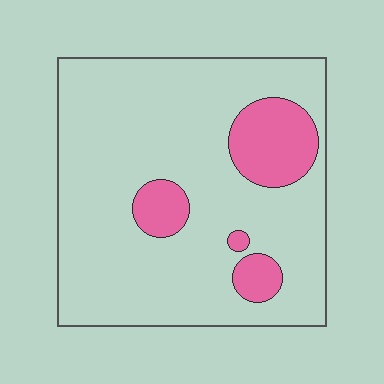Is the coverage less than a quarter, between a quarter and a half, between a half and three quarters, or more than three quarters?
Less than a quarter.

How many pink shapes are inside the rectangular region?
4.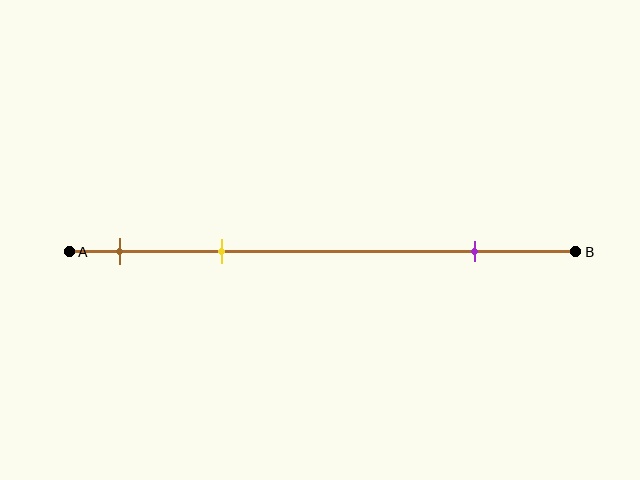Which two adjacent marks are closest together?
The brown and yellow marks are the closest adjacent pair.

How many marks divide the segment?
There are 3 marks dividing the segment.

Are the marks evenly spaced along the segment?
No, the marks are not evenly spaced.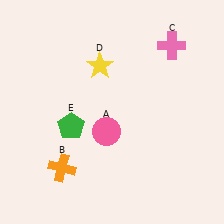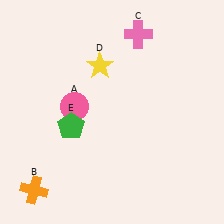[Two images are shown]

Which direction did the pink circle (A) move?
The pink circle (A) moved left.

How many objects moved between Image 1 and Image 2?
3 objects moved between the two images.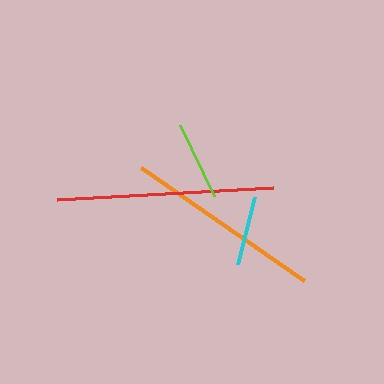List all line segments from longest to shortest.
From longest to shortest: red, orange, lime, cyan.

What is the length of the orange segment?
The orange segment is approximately 198 pixels long.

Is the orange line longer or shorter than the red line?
The red line is longer than the orange line.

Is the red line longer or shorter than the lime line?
The red line is longer than the lime line.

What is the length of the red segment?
The red segment is approximately 216 pixels long.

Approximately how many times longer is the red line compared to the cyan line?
The red line is approximately 3.1 times the length of the cyan line.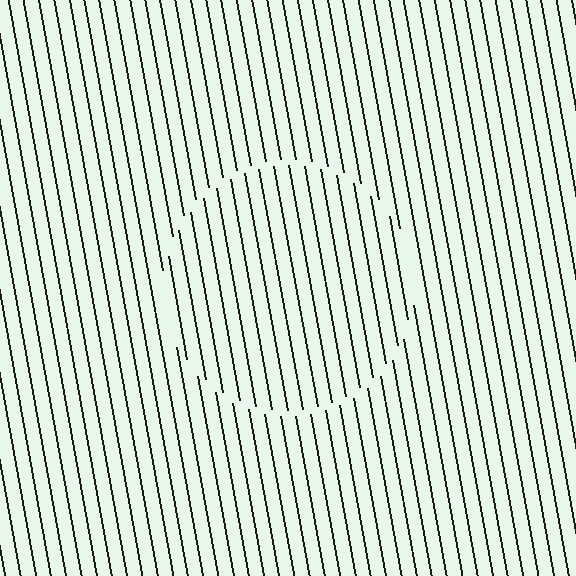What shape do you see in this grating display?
An illusory circle. The interior of the shape contains the same grating, shifted by half a period — the contour is defined by the phase discontinuity where line-ends from the inner and outer gratings abut.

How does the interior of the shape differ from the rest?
The interior of the shape contains the same grating, shifted by half a period — the contour is defined by the phase discontinuity where line-ends from the inner and outer gratings abut.